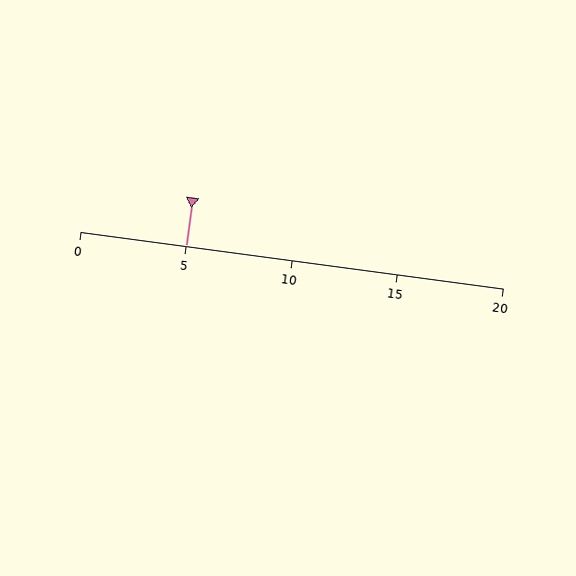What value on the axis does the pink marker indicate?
The marker indicates approximately 5.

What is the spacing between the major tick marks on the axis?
The major ticks are spaced 5 apart.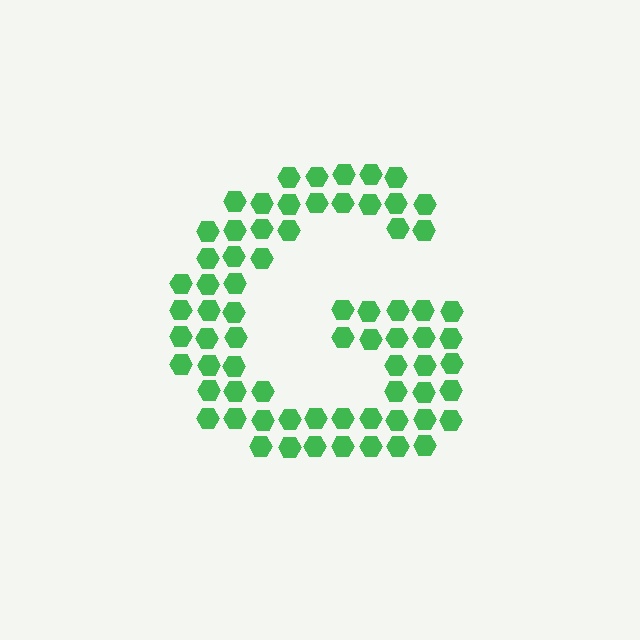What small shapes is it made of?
It is made of small hexagons.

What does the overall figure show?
The overall figure shows the letter G.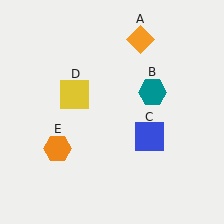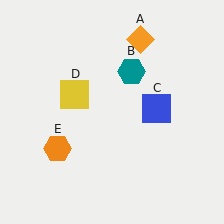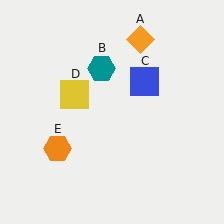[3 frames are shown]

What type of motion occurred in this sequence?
The teal hexagon (object B), blue square (object C) rotated counterclockwise around the center of the scene.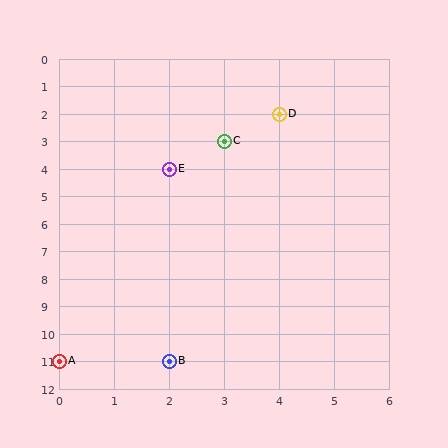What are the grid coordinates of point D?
Point D is at grid coordinates (4, 2).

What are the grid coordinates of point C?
Point C is at grid coordinates (3, 3).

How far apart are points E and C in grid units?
Points E and C are 1 column and 1 row apart (about 1.4 grid units diagonally).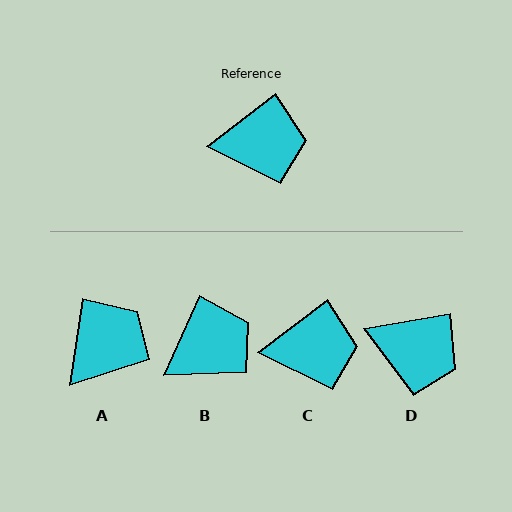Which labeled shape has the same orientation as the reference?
C.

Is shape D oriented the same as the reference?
No, it is off by about 27 degrees.